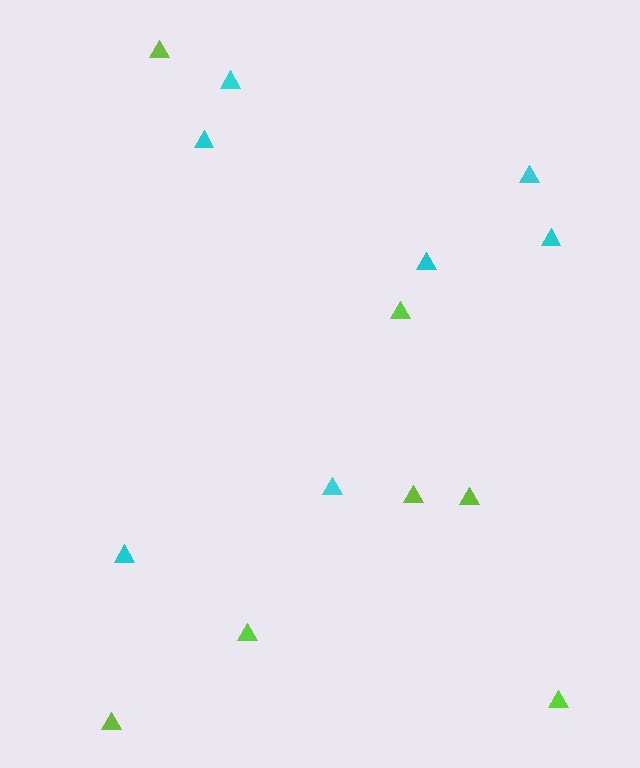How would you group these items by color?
There are 2 groups: one group of lime triangles (7) and one group of cyan triangles (7).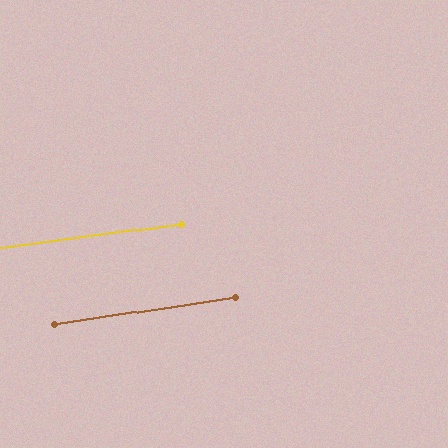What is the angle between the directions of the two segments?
Approximately 1 degree.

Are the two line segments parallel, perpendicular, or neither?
Parallel — their directions differ by only 0.9°.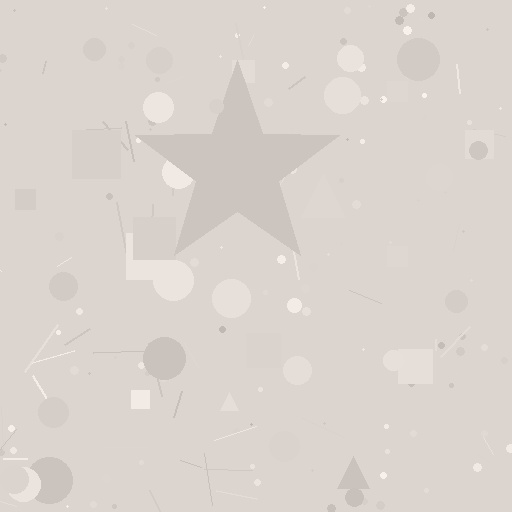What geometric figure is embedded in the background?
A star is embedded in the background.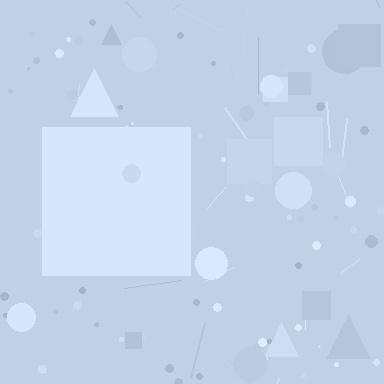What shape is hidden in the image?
A square is hidden in the image.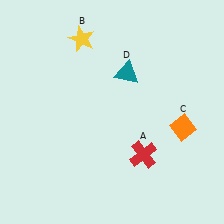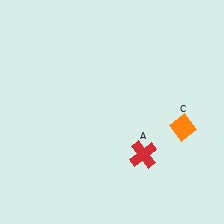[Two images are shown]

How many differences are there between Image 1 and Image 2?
There are 2 differences between the two images.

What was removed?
The yellow star (B), the teal triangle (D) were removed in Image 2.